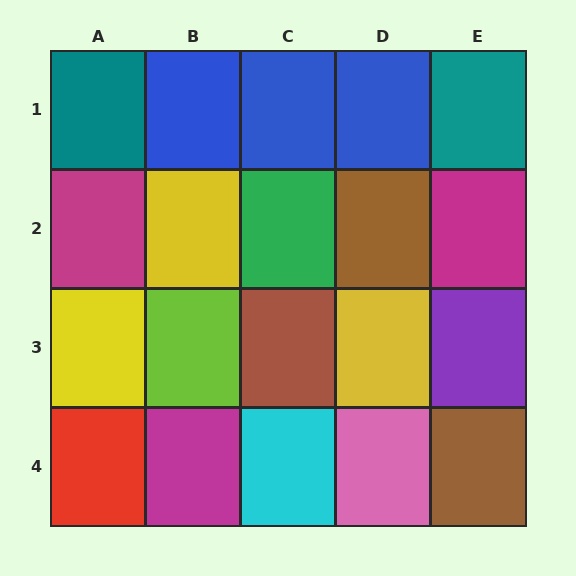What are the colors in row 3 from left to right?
Yellow, lime, brown, yellow, purple.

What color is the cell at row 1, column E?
Teal.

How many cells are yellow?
3 cells are yellow.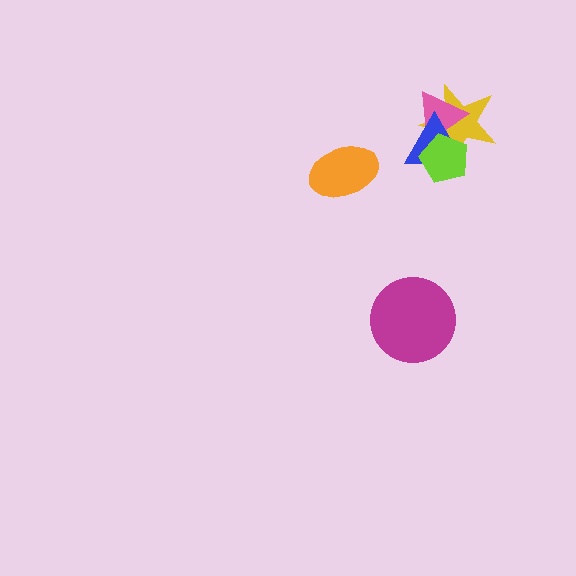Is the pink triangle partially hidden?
Yes, it is partially covered by another shape.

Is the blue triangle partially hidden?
Yes, it is partially covered by another shape.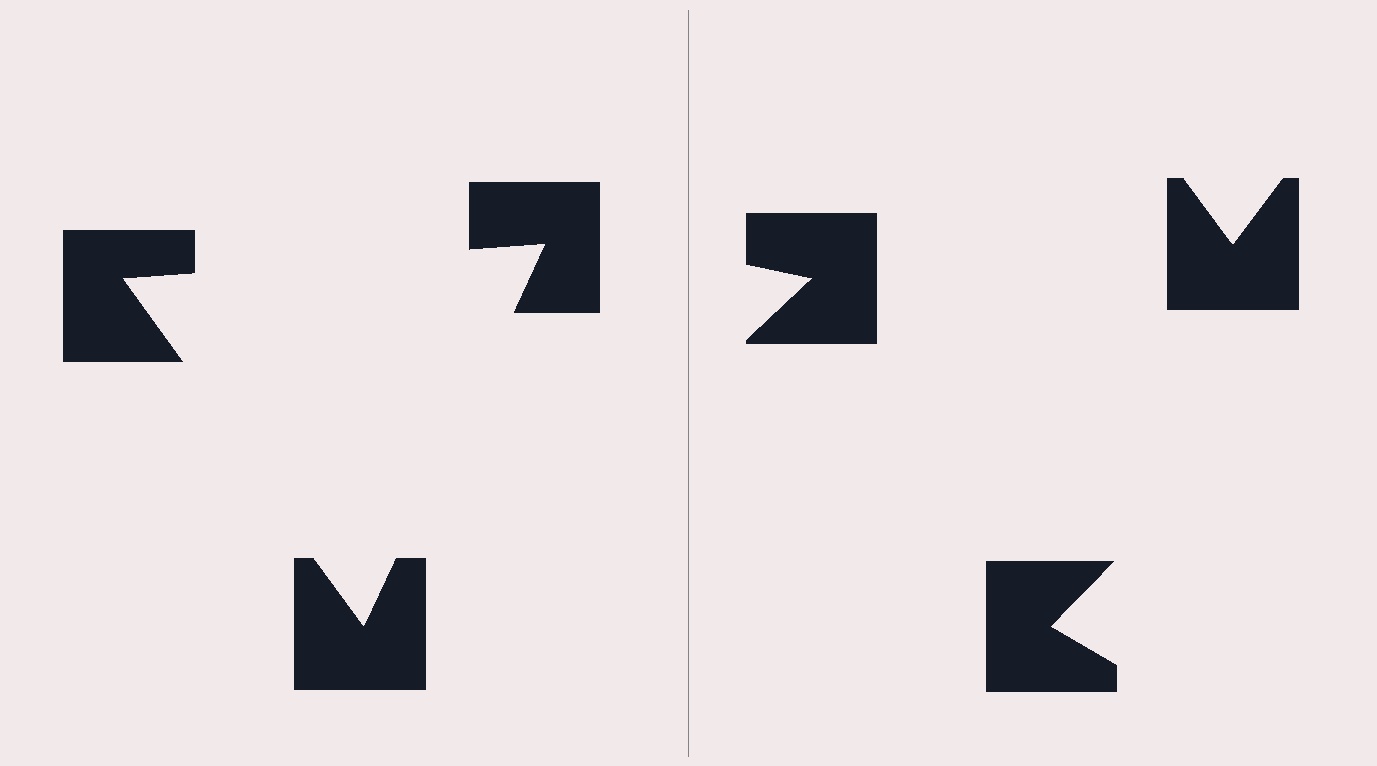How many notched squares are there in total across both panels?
6 — 3 on each side.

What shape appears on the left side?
An illusory triangle.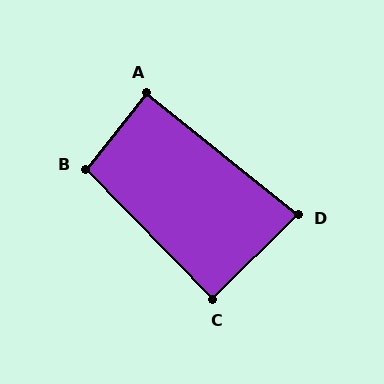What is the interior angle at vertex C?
Approximately 90 degrees (approximately right).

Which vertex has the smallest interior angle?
D, at approximately 83 degrees.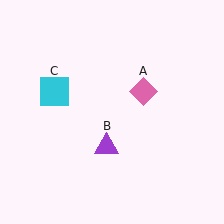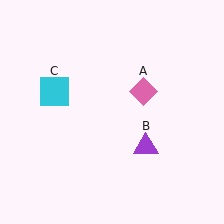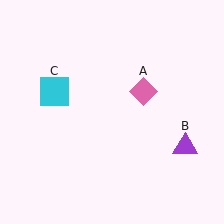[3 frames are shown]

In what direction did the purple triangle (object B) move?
The purple triangle (object B) moved right.